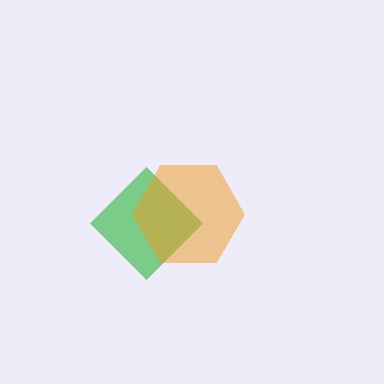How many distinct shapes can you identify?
There are 2 distinct shapes: a green diamond, an orange hexagon.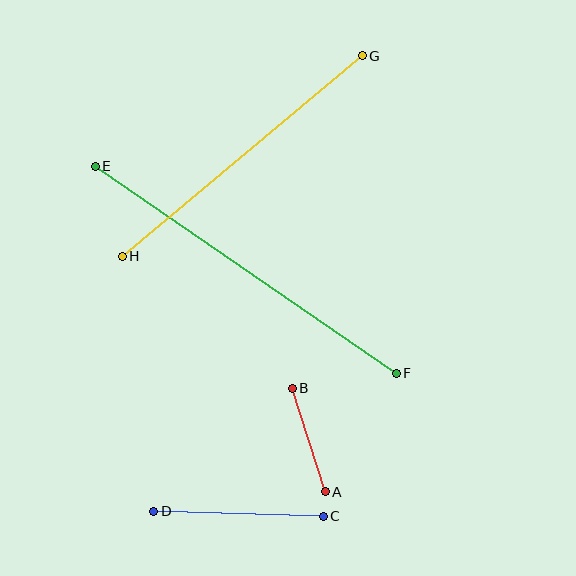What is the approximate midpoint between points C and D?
The midpoint is at approximately (239, 514) pixels.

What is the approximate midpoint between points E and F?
The midpoint is at approximately (246, 270) pixels.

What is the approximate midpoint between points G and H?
The midpoint is at approximately (242, 156) pixels.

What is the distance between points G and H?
The distance is approximately 313 pixels.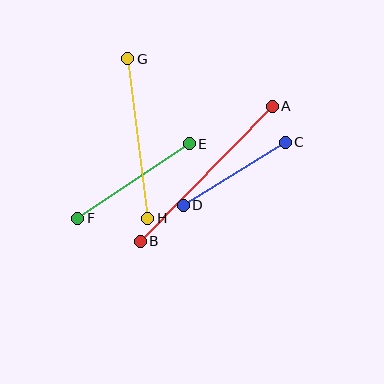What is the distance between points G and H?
The distance is approximately 160 pixels.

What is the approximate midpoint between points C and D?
The midpoint is at approximately (234, 174) pixels.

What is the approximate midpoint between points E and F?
The midpoint is at approximately (133, 181) pixels.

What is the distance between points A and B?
The distance is approximately 189 pixels.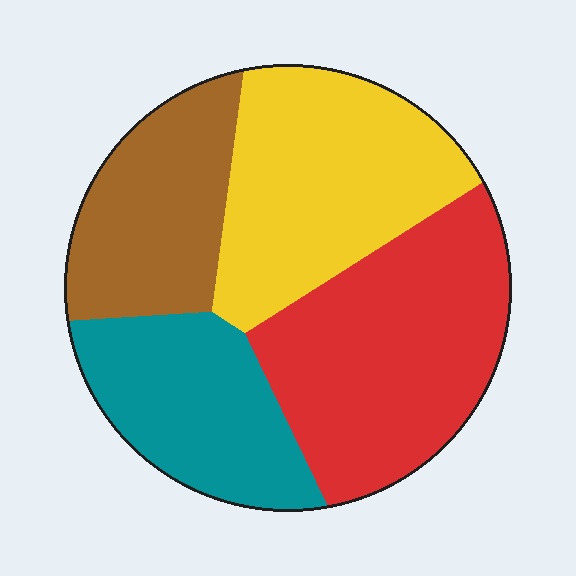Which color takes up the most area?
Red, at roughly 30%.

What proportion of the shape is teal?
Teal covers around 20% of the shape.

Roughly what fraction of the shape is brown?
Brown takes up about one fifth (1/5) of the shape.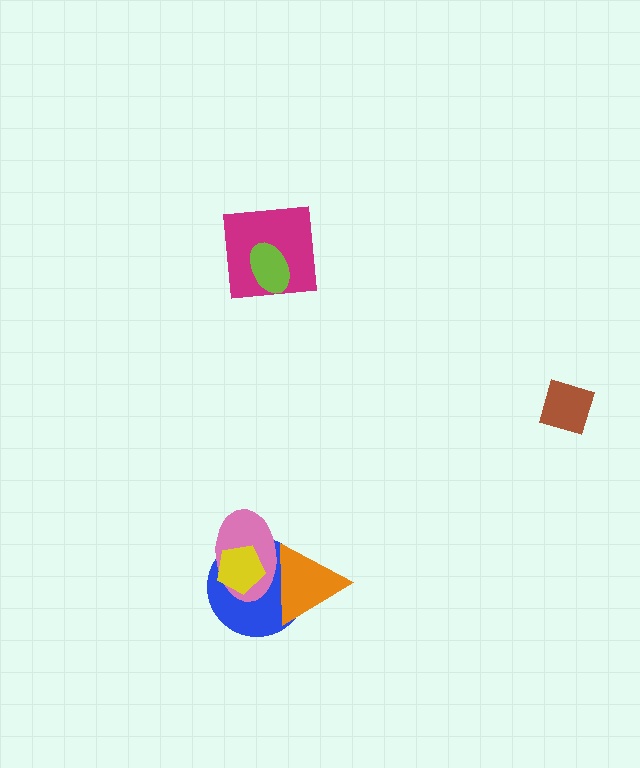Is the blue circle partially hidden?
Yes, it is partially covered by another shape.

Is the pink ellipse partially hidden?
Yes, it is partially covered by another shape.